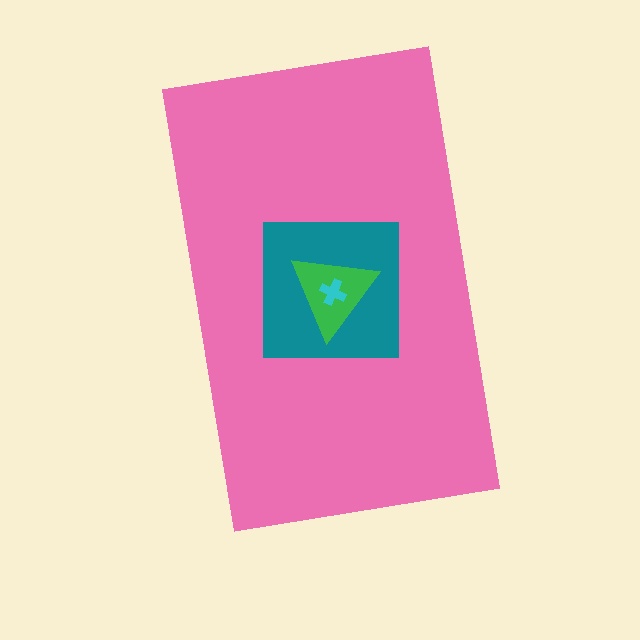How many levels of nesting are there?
4.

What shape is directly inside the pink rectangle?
The teal square.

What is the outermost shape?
The pink rectangle.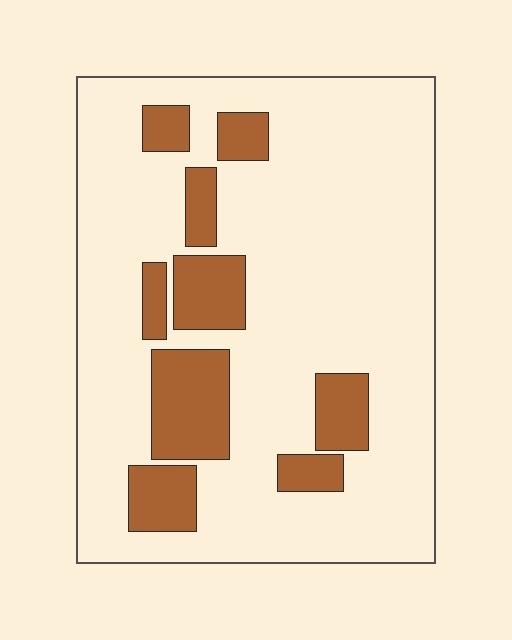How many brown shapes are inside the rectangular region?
9.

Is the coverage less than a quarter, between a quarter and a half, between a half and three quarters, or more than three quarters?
Less than a quarter.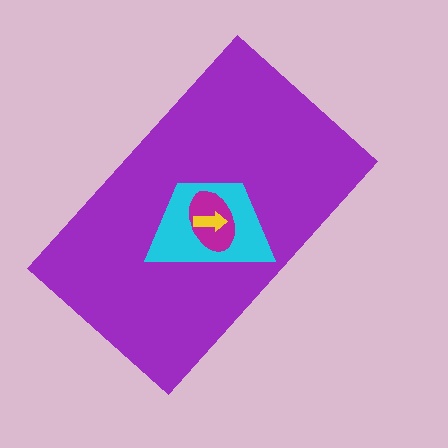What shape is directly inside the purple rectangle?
The cyan trapezoid.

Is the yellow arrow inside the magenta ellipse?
Yes.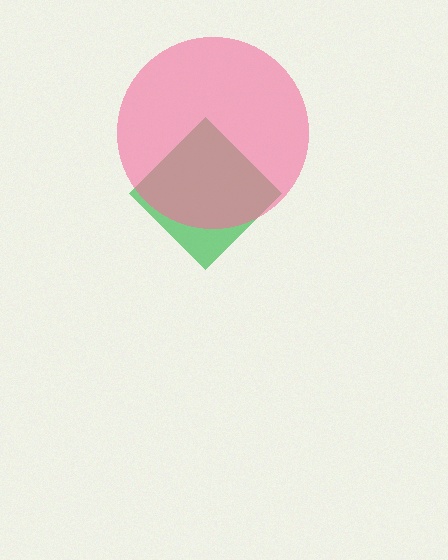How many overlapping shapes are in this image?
There are 2 overlapping shapes in the image.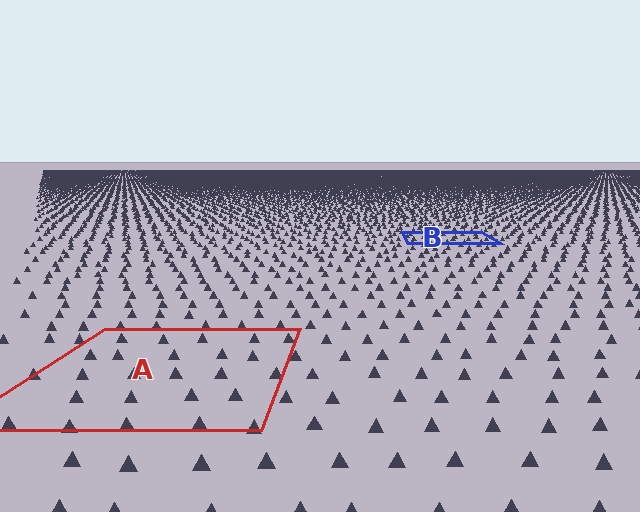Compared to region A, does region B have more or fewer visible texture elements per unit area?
Region B has more texture elements per unit area — they are packed more densely because it is farther away.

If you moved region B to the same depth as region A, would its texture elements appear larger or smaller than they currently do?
They would appear larger. At a closer depth, the same texture elements are projected at a bigger on-screen size.